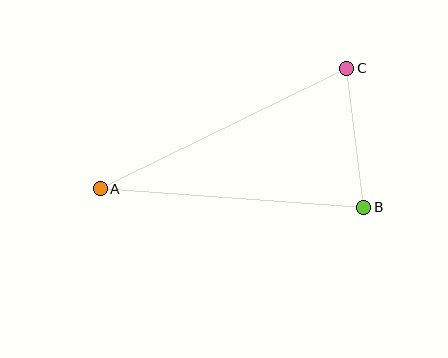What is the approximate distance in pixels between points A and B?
The distance between A and B is approximately 264 pixels.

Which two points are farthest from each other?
Points A and C are farthest from each other.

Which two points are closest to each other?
Points B and C are closest to each other.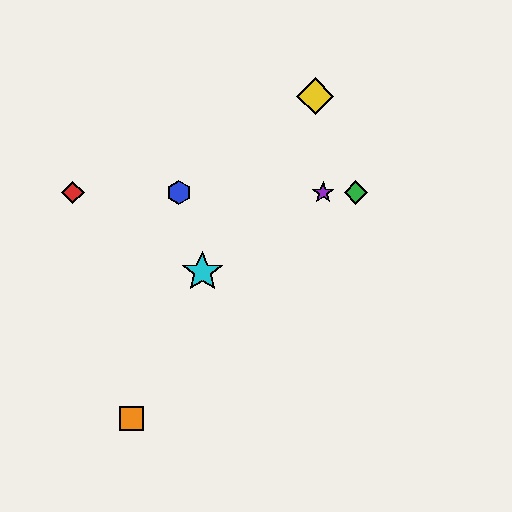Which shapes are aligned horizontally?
The red diamond, the blue hexagon, the green diamond, the purple star are aligned horizontally.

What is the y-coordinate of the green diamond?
The green diamond is at y≈193.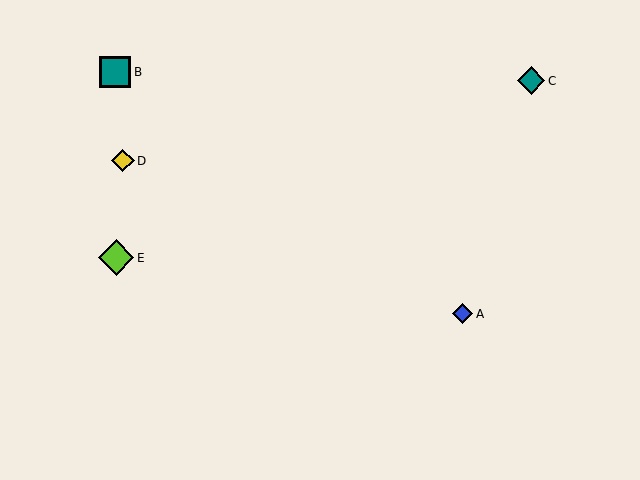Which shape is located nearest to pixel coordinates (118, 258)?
The lime diamond (labeled E) at (116, 258) is nearest to that location.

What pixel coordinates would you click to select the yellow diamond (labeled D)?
Click at (123, 161) to select the yellow diamond D.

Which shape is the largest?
The lime diamond (labeled E) is the largest.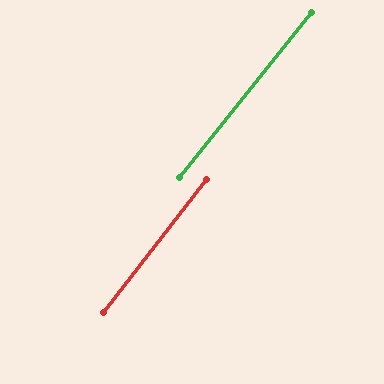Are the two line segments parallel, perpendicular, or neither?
Parallel — their directions differ by only 1.1°.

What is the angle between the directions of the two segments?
Approximately 1 degree.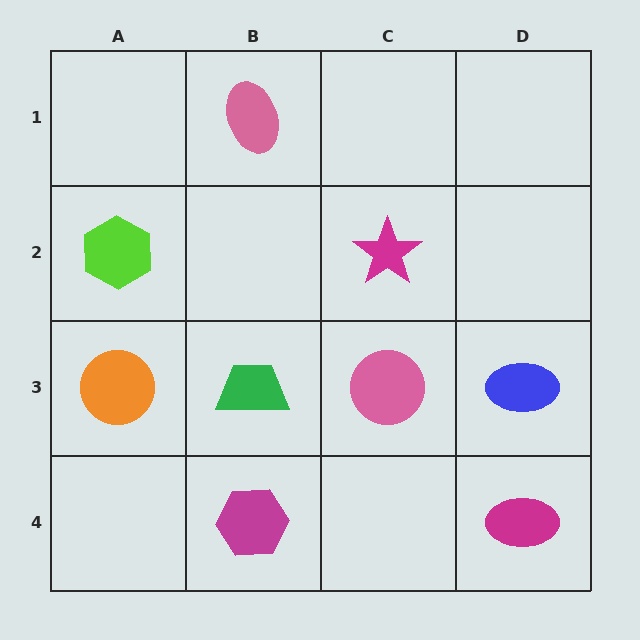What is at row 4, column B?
A magenta hexagon.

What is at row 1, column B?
A pink ellipse.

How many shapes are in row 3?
4 shapes.